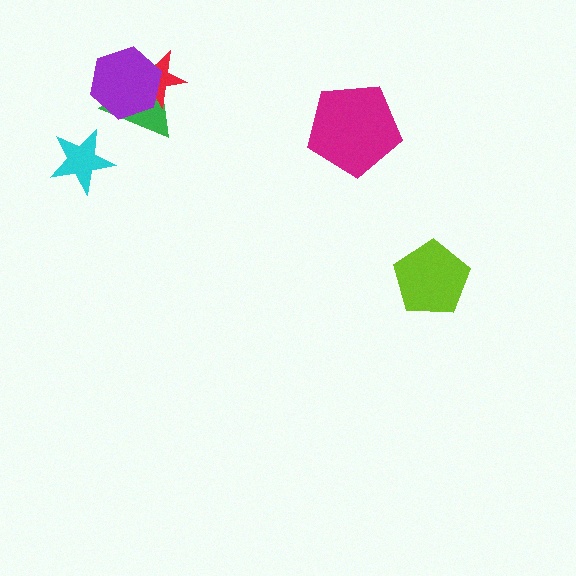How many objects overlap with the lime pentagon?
0 objects overlap with the lime pentagon.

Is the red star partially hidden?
Yes, it is partially covered by another shape.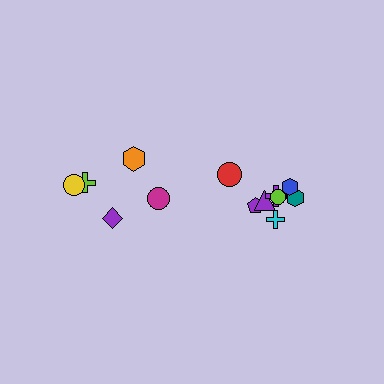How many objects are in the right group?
There are 8 objects.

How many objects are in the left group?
There are 5 objects.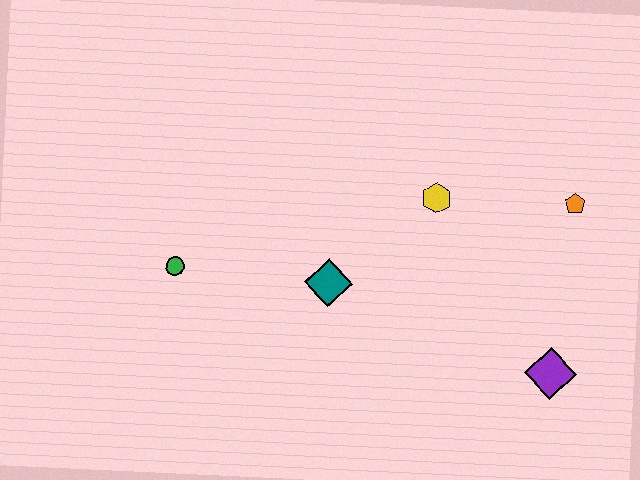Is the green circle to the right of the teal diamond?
No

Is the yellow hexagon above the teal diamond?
Yes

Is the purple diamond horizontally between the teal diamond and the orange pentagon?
Yes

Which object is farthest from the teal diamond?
The orange pentagon is farthest from the teal diamond.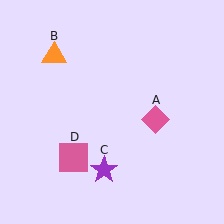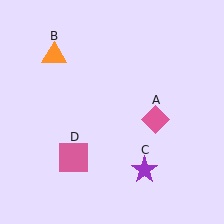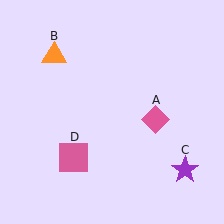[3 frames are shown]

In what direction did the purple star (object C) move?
The purple star (object C) moved right.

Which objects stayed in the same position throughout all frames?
Pink diamond (object A) and orange triangle (object B) and pink square (object D) remained stationary.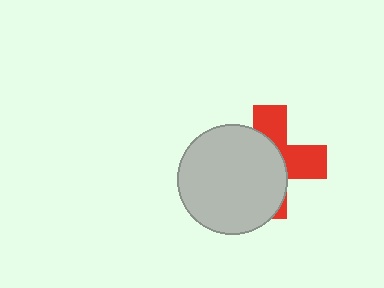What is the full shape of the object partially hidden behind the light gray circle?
The partially hidden object is a red cross.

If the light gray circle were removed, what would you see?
You would see the complete red cross.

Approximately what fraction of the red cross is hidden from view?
Roughly 58% of the red cross is hidden behind the light gray circle.